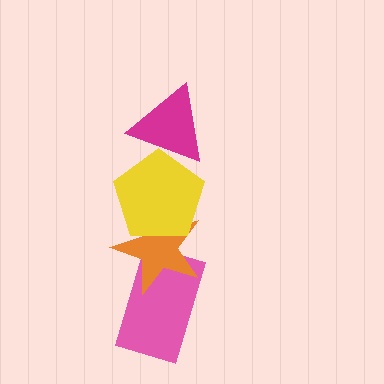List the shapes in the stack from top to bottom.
From top to bottom: the magenta triangle, the yellow pentagon, the orange star, the pink rectangle.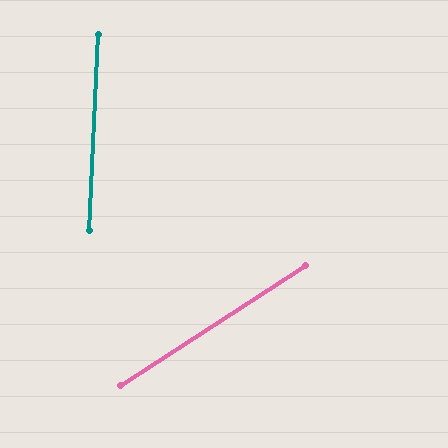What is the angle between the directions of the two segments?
Approximately 54 degrees.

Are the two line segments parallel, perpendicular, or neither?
Neither parallel nor perpendicular — they differ by about 54°.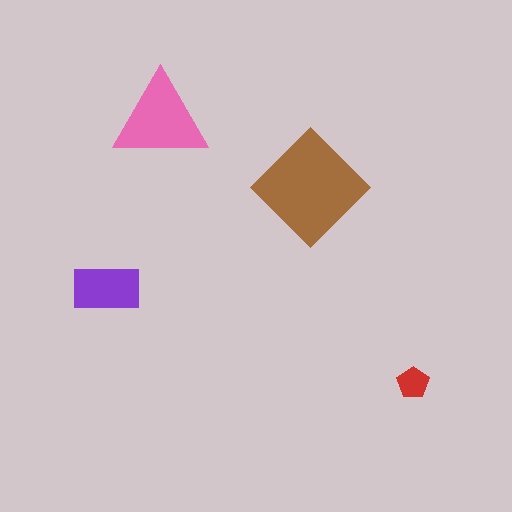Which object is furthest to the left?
The purple rectangle is leftmost.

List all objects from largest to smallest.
The brown diamond, the pink triangle, the purple rectangle, the red pentagon.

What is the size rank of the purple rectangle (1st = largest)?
3rd.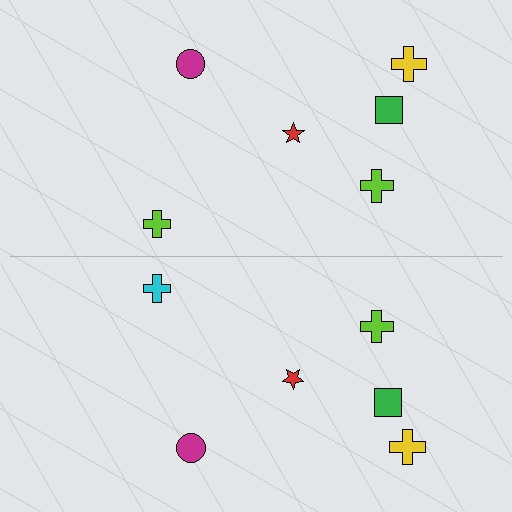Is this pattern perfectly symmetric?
No, the pattern is not perfectly symmetric. The cyan cross on the bottom side breaks the symmetry — its mirror counterpart is lime.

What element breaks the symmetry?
The cyan cross on the bottom side breaks the symmetry — its mirror counterpart is lime.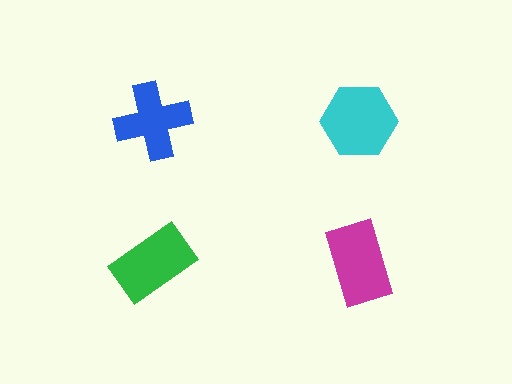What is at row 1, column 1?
A blue cross.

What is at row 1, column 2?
A cyan hexagon.